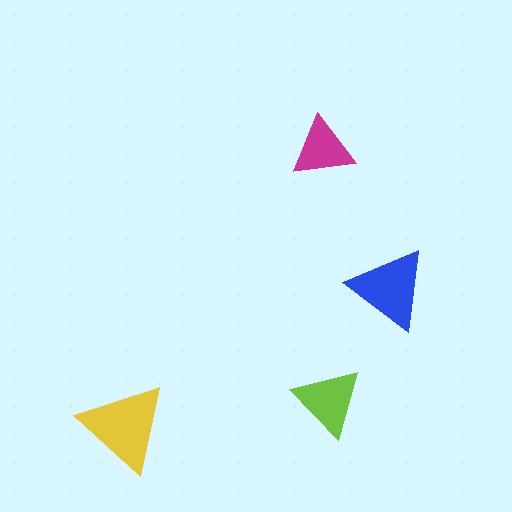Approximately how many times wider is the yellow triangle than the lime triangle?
About 1.5 times wider.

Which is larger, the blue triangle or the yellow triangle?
The yellow one.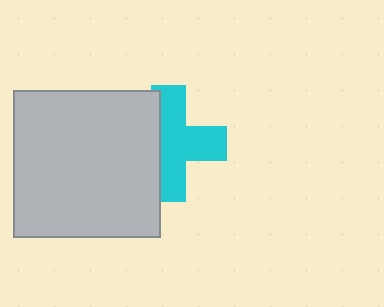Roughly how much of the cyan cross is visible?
About half of it is visible (roughly 62%).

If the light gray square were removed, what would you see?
You would see the complete cyan cross.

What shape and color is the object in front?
The object in front is a light gray square.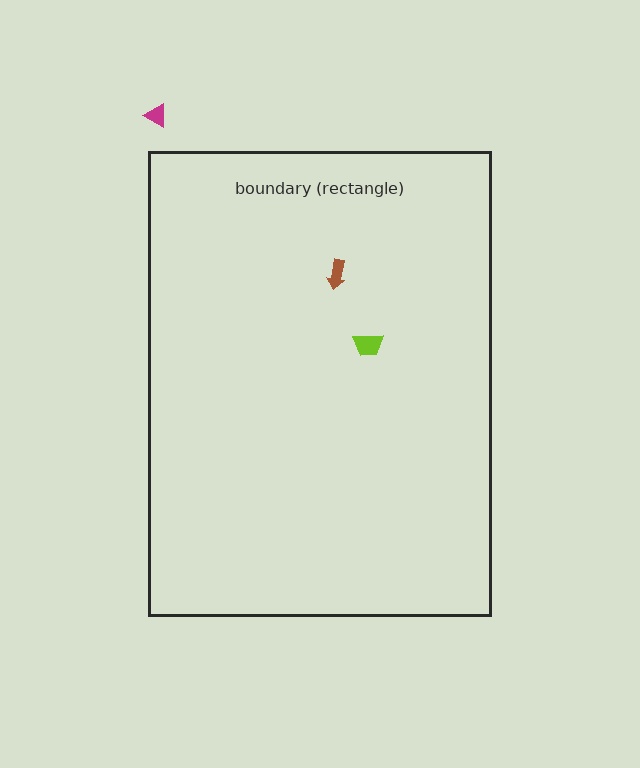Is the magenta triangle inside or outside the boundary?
Outside.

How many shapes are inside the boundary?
2 inside, 1 outside.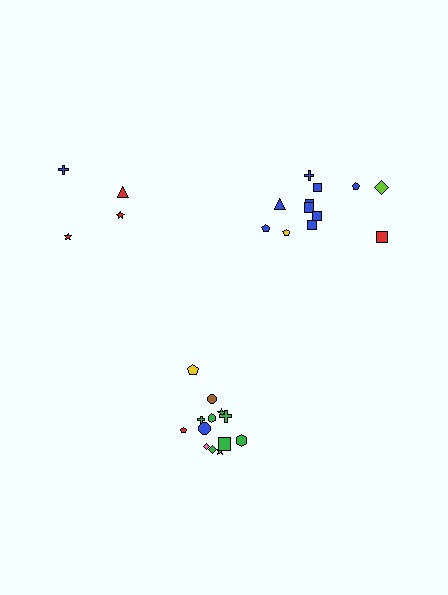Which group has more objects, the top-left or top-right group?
The top-right group.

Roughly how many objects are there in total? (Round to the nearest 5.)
Roughly 30 objects in total.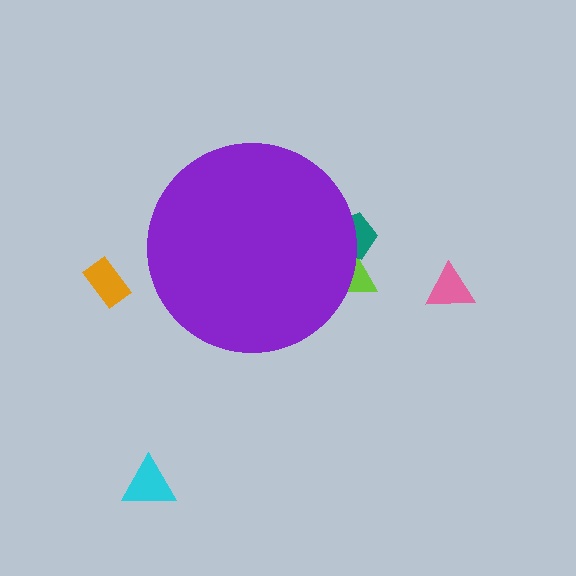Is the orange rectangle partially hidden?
No, the orange rectangle is fully visible.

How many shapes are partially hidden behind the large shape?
2 shapes are partially hidden.